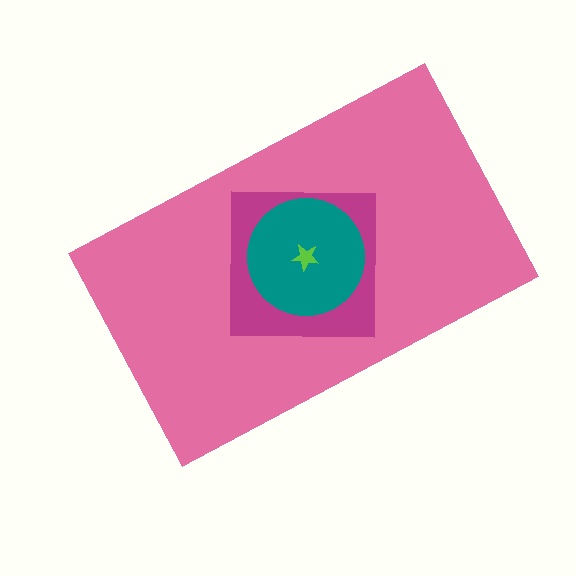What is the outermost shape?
The pink rectangle.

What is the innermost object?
The lime star.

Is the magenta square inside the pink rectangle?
Yes.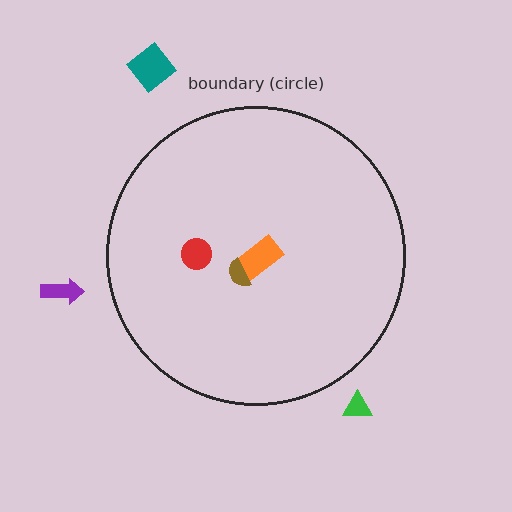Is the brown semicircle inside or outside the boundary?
Inside.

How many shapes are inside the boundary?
3 inside, 3 outside.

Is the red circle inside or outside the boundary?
Inside.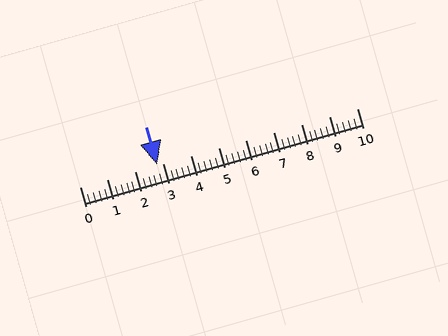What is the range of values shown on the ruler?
The ruler shows values from 0 to 10.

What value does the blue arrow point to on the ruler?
The blue arrow points to approximately 2.8.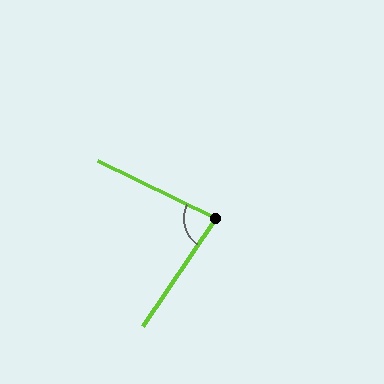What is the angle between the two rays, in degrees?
Approximately 82 degrees.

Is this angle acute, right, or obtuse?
It is acute.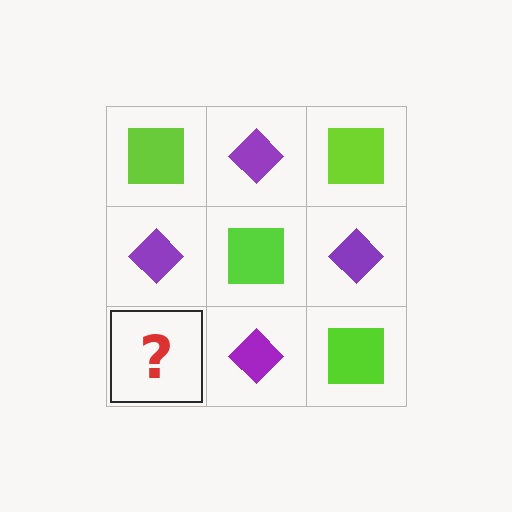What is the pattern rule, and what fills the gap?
The rule is that it alternates lime square and purple diamond in a checkerboard pattern. The gap should be filled with a lime square.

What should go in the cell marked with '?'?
The missing cell should contain a lime square.